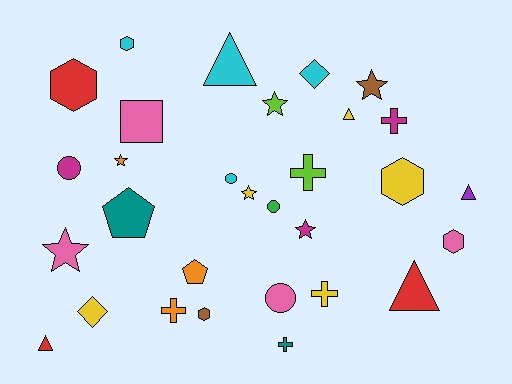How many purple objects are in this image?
There is 1 purple object.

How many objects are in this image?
There are 30 objects.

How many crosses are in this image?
There are 5 crosses.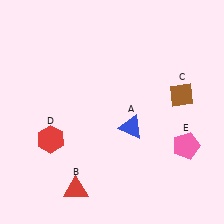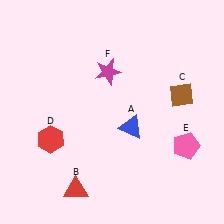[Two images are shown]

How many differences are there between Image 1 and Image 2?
There is 1 difference between the two images.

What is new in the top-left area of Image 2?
A magenta star (F) was added in the top-left area of Image 2.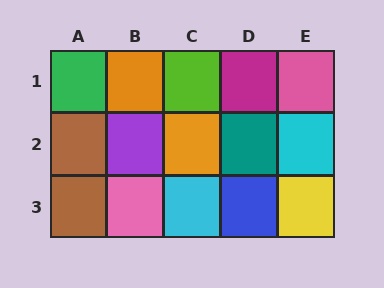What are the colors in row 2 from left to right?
Brown, purple, orange, teal, cyan.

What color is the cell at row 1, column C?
Lime.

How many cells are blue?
1 cell is blue.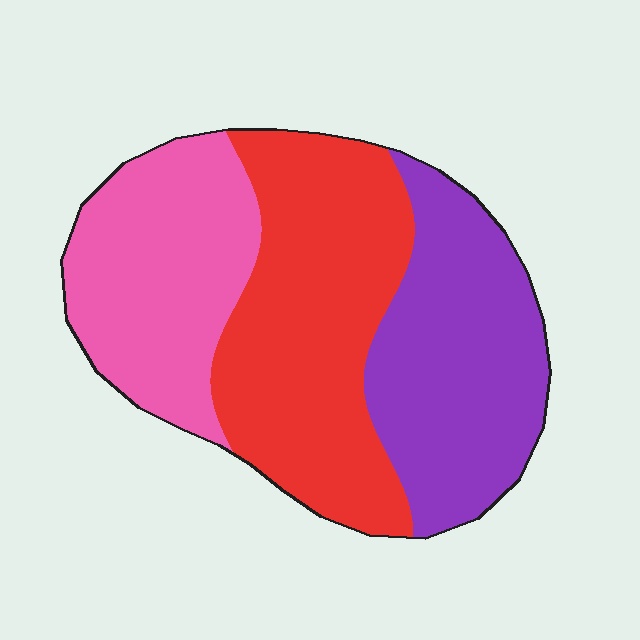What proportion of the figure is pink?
Pink covers around 30% of the figure.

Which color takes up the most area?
Red, at roughly 40%.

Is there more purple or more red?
Red.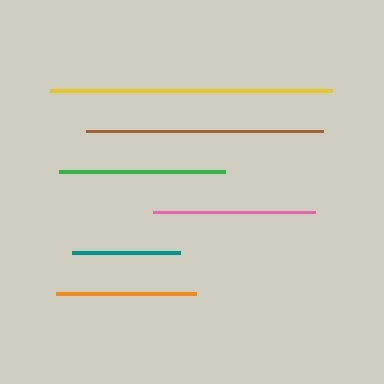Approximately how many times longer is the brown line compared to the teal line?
The brown line is approximately 2.2 times the length of the teal line.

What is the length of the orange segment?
The orange segment is approximately 140 pixels long.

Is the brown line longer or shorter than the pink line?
The brown line is longer than the pink line.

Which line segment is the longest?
The yellow line is the longest at approximately 282 pixels.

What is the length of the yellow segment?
The yellow segment is approximately 282 pixels long.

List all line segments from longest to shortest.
From longest to shortest: yellow, brown, green, pink, orange, teal.